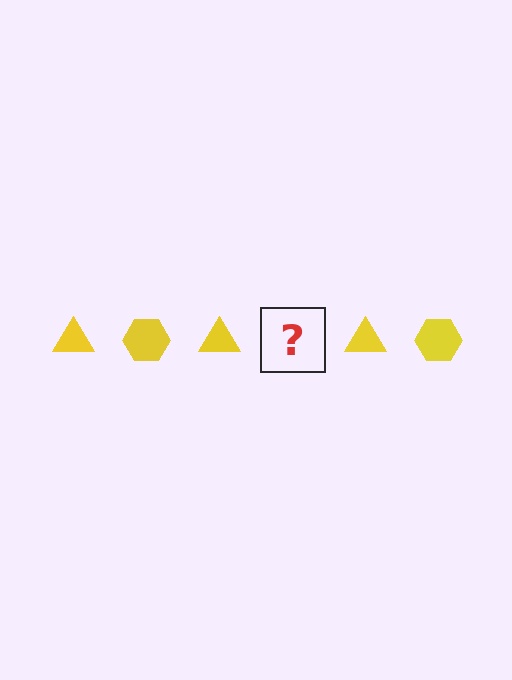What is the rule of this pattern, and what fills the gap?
The rule is that the pattern cycles through triangle, hexagon shapes in yellow. The gap should be filled with a yellow hexagon.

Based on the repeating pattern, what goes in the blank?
The blank should be a yellow hexagon.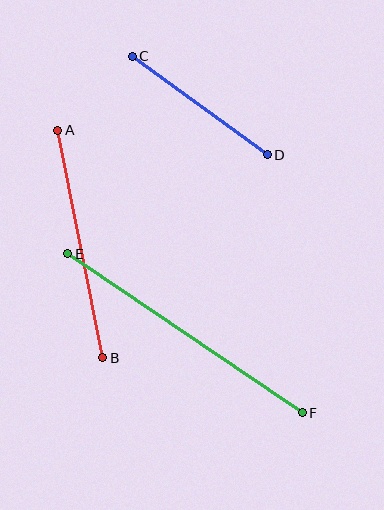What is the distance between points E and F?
The distance is approximately 284 pixels.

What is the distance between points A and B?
The distance is approximately 232 pixels.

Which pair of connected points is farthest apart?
Points E and F are farthest apart.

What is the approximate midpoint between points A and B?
The midpoint is at approximately (80, 244) pixels.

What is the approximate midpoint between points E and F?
The midpoint is at approximately (185, 333) pixels.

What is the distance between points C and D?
The distance is approximately 167 pixels.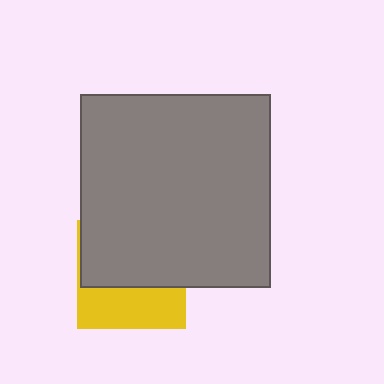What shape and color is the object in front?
The object in front is a gray rectangle.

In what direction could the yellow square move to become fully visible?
The yellow square could move down. That would shift it out from behind the gray rectangle entirely.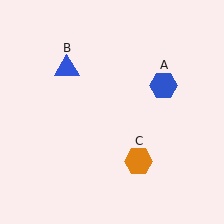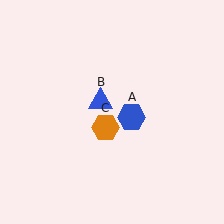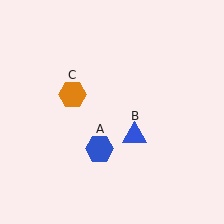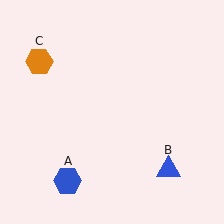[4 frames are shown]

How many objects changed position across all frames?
3 objects changed position: blue hexagon (object A), blue triangle (object B), orange hexagon (object C).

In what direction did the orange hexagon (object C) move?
The orange hexagon (object C) moved up and to the left.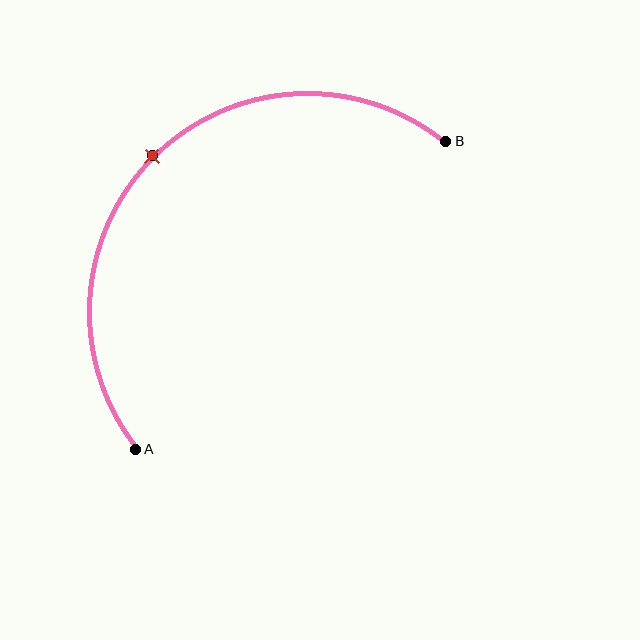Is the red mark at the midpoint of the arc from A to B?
Yes. The red mark lies on the arc at equal arc-length from both A and B — it is the arc midpoint.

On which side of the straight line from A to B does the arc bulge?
The arc bulges above and to the left of the straight line connecting A and B.